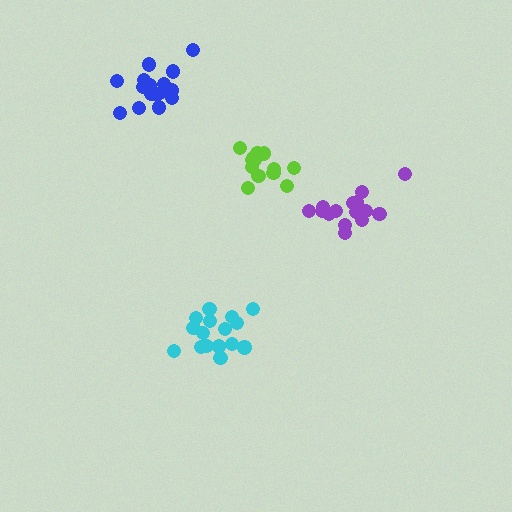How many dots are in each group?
Group 1: 16 dots, Group 2: 16 dots, Group 3: 13 dots, Group 4: 16 dots (61 total).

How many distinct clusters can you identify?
There are 4 distinct clusters.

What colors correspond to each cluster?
The clusters are colored: cyan, purple, lime, blue.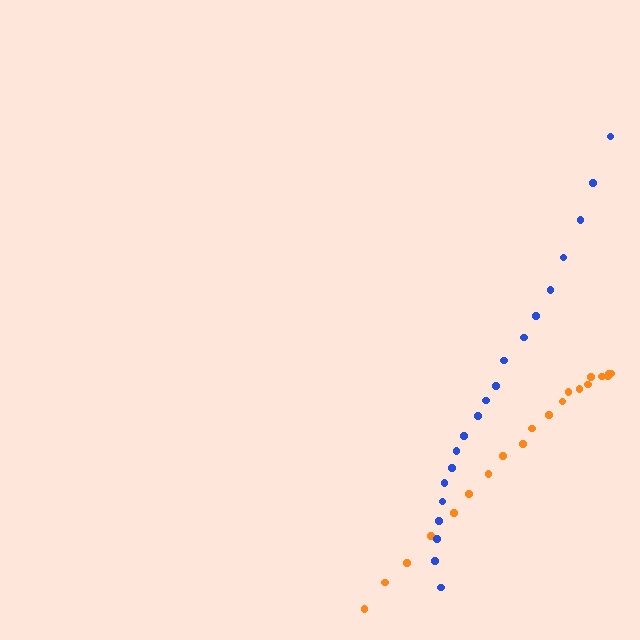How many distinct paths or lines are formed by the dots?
There are 2 distinct paths.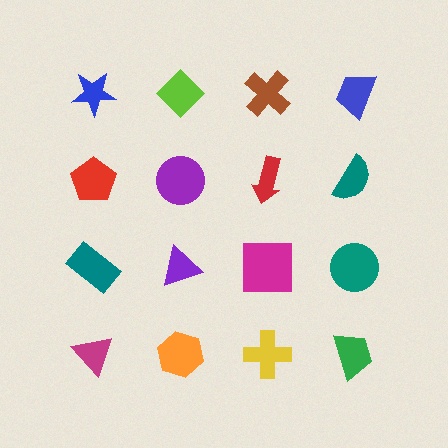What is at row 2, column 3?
A red arrow.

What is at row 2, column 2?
A purple circle.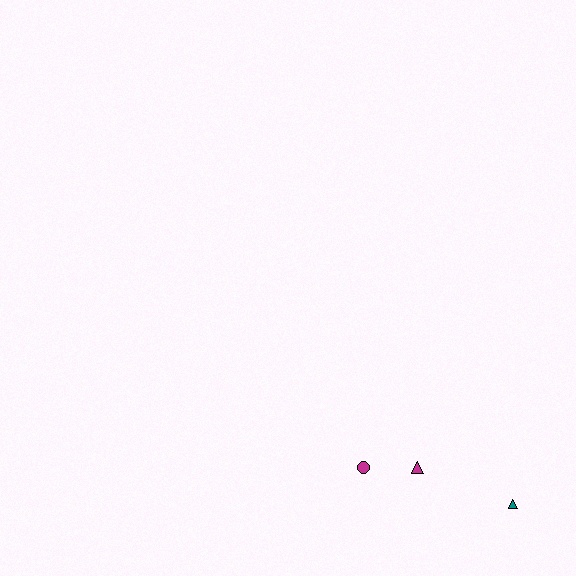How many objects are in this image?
There are 3 objects.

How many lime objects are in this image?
There are no lime objects.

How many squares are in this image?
There are no squares.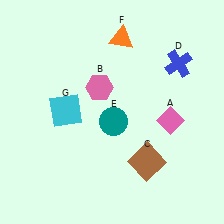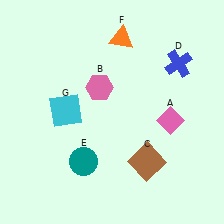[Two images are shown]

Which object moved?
The teal circle (E) moved down.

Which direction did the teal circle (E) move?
The teal circle (E) moved down.